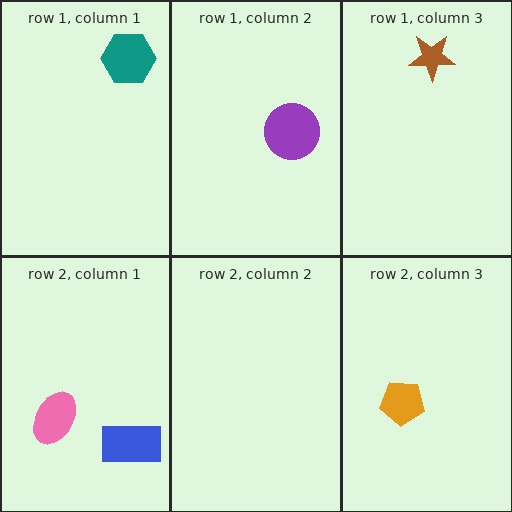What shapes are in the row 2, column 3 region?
The orange pentagon.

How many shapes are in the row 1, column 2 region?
1.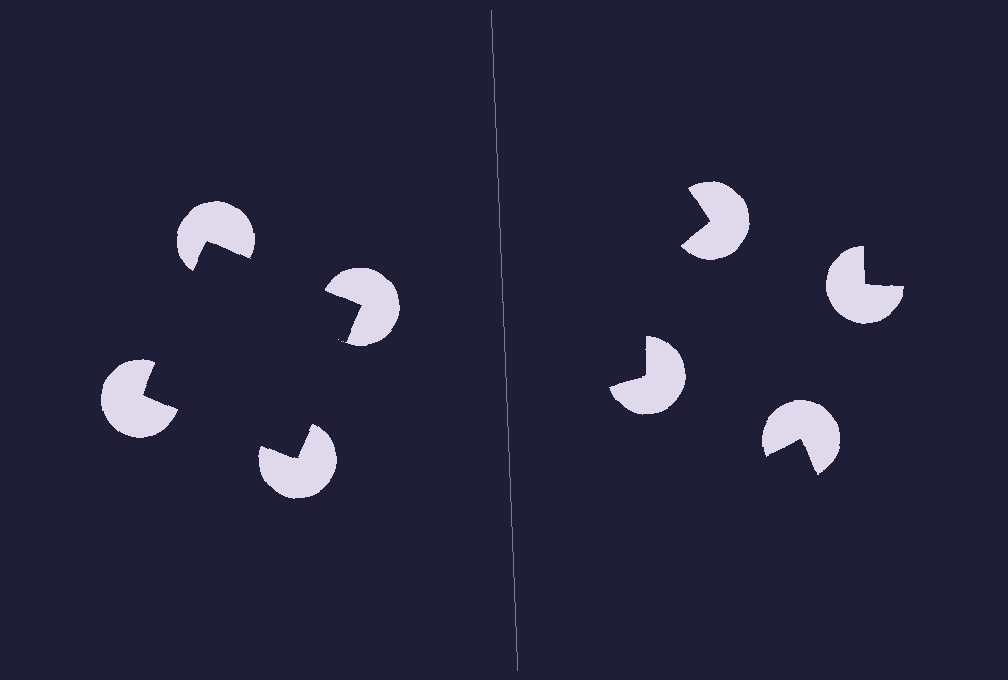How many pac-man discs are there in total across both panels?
8 — 4 on each side.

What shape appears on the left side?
An illusory square.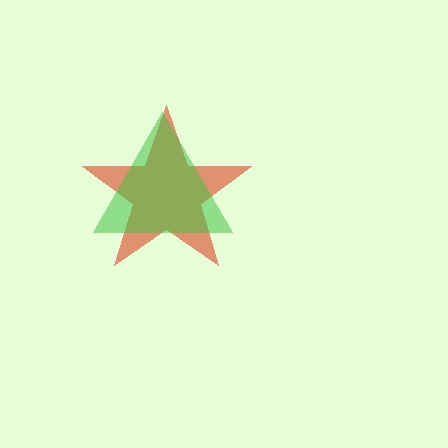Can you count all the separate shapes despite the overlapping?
Yes, there are 2 separate shapes.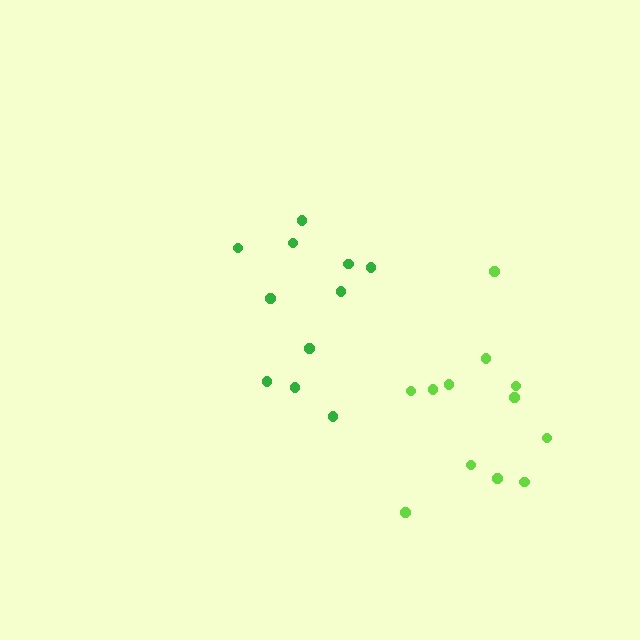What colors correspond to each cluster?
The clusters are colored: green, lime.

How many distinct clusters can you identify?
There are 2 distinct clusters.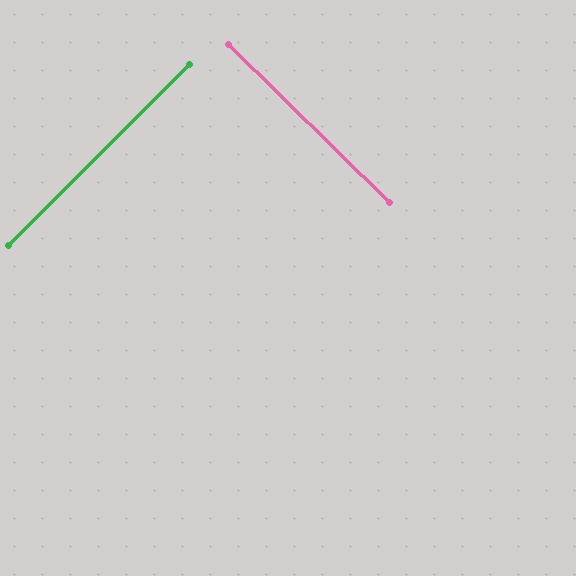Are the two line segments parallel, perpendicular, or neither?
Perpendicular — they meet at approximately 89°.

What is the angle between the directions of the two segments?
Approximately 89 degrees.